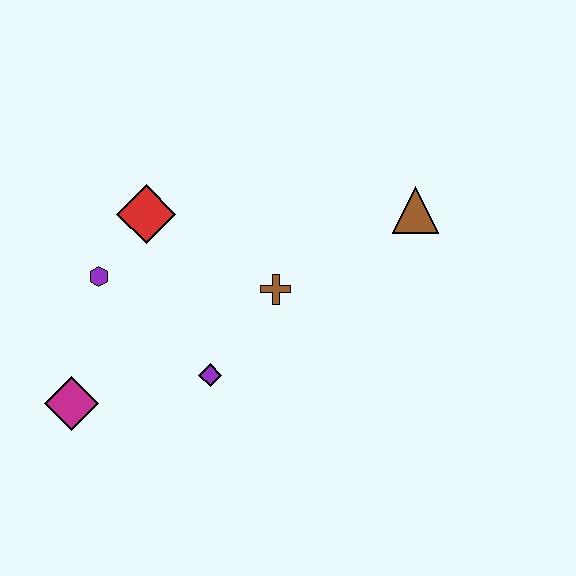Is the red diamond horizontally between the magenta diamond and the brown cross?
Yes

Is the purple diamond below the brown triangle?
Yes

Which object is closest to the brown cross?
The purple diamond is closest to the brown cross.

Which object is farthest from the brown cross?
The magenta diamond is farthest from the brown cross.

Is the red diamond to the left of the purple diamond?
Yes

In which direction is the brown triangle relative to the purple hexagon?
The brown triangle is to the right of the purple hexagon.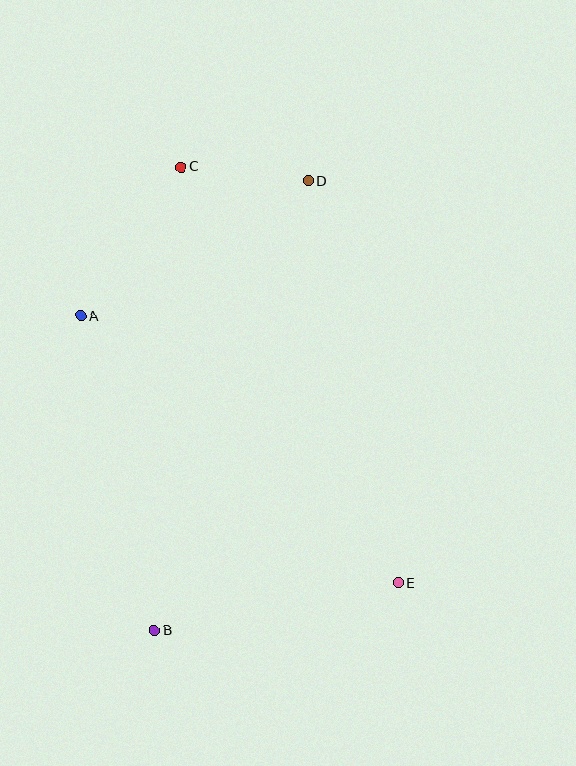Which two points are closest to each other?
Points C and D are closest to each other.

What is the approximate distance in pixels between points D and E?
The distance between D and E is approximately 412 pixels.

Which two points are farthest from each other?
Points B and D are farthest from each other.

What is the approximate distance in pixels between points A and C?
The distance between A and C is approximately 180 pixels.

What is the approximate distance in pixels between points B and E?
The distance between B and E is approximately 248 pixels.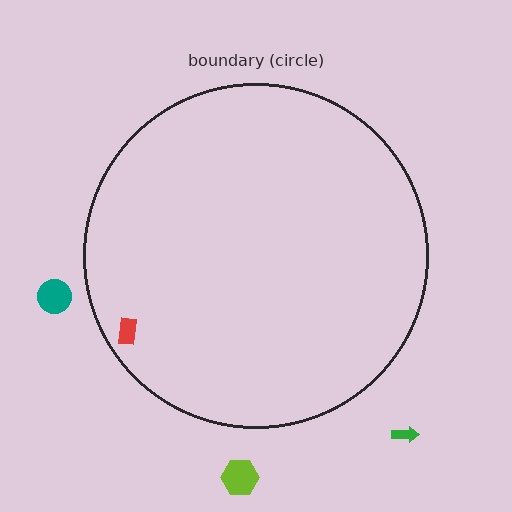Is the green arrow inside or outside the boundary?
Outside.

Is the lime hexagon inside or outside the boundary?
Outside.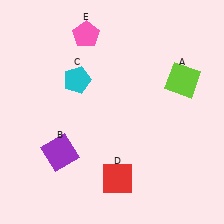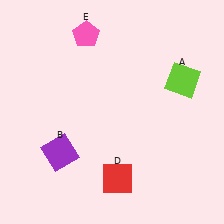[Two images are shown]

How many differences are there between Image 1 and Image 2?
There is 1 difference between the two images.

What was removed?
The cyan pentagon (C) was removed in Image 2.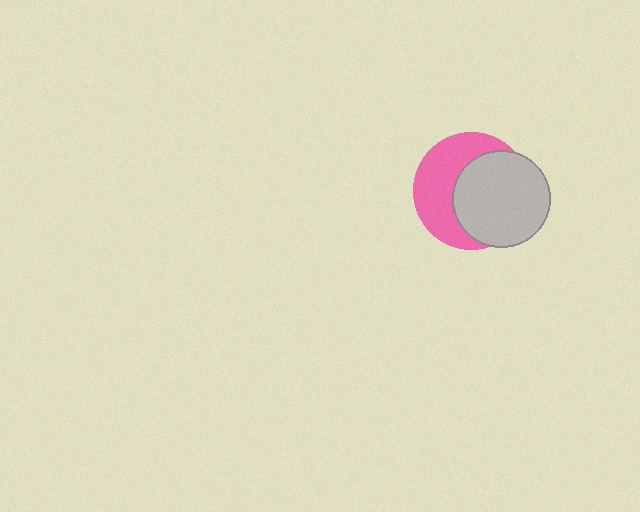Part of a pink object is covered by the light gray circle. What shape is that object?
It is a circle.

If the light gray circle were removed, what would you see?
You would see the complete pink circle.